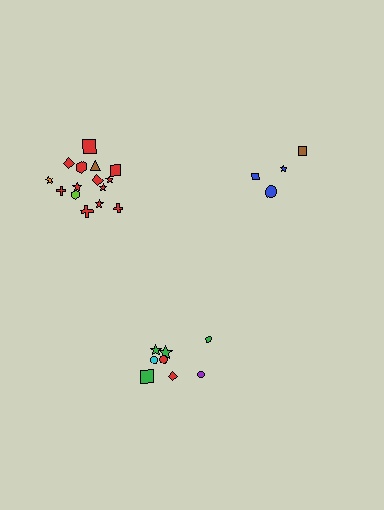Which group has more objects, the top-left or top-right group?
The top-left group.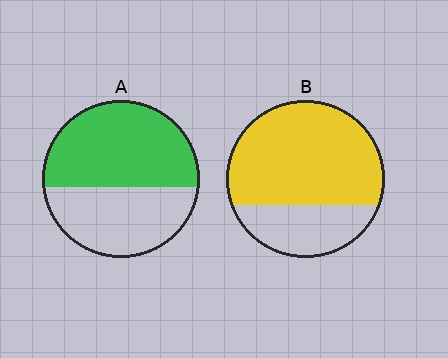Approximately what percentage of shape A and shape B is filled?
A is approximately 55% and B is approximately 70%.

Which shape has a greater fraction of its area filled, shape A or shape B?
Shape B.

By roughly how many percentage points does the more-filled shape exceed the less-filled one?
By roughly 15 percentage points (B over A).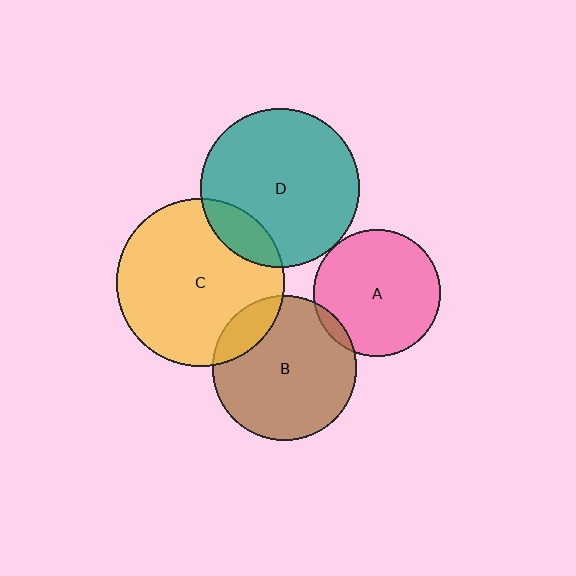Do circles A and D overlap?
Yes.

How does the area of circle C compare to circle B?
Approximately 1.3 times.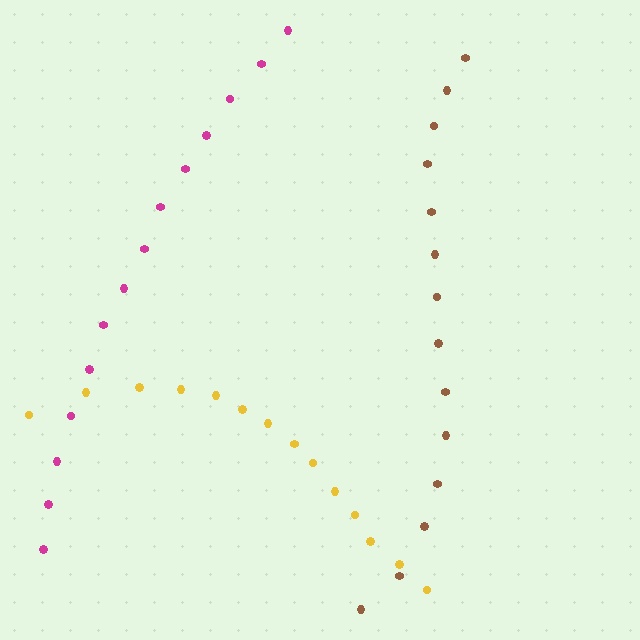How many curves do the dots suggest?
There are 3 distinct paths.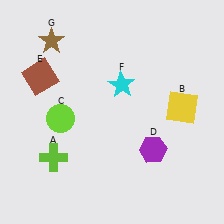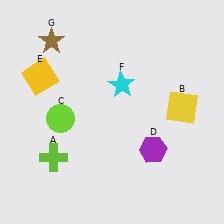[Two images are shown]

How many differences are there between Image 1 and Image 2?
There is 1 difference between the two images.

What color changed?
The square (E) changed from brown in Image 1 to yellow in Image 2.